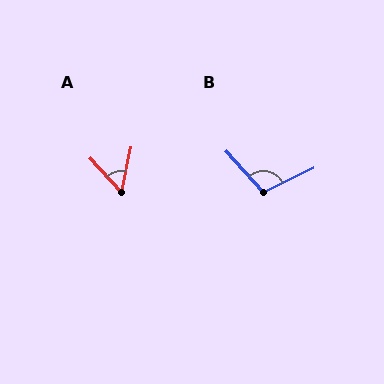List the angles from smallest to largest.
A (54°), B (106°).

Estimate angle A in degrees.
Approximately 54 degrees.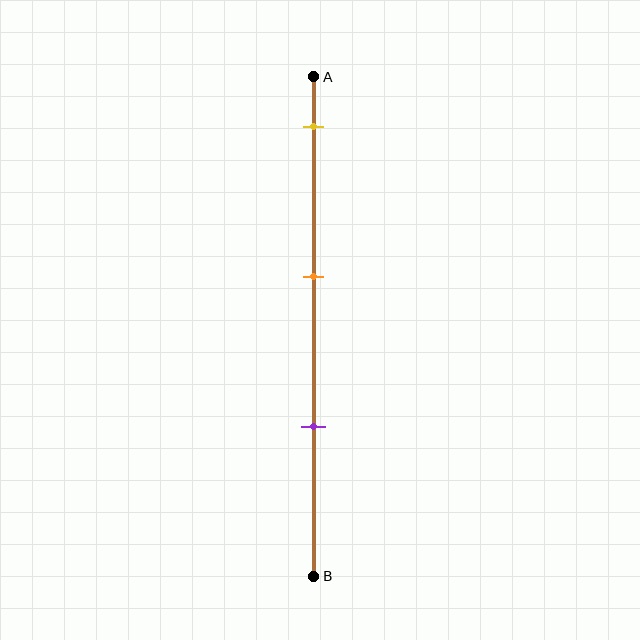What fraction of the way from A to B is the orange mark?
The orange mark is approximately 40% (0.4) of the way from A to B.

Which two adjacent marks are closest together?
The orange and purple marks are the closest adjacent pair.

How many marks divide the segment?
There are 3 marks dividing the segment.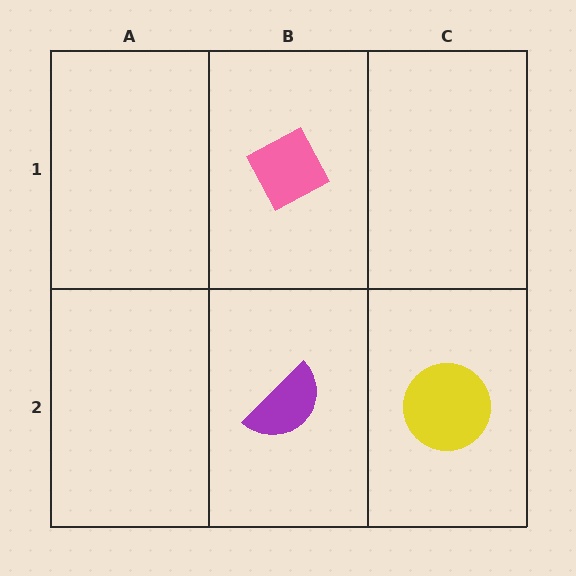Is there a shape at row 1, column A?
No, that cell is empty.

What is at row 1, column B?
A pink diamond.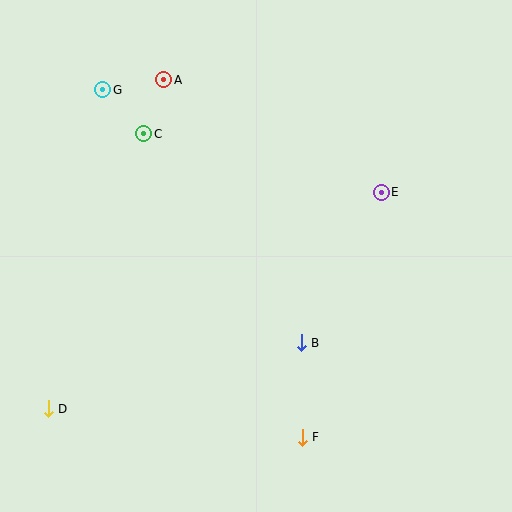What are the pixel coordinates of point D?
Point D is at (48, 409).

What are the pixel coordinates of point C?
Point C is at (144, 134).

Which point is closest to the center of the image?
Point B at (301, 343) is closest to the center.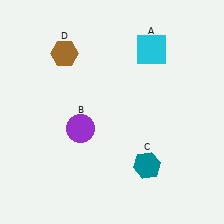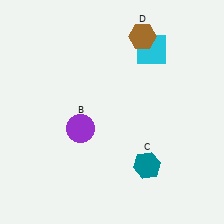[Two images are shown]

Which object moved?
The brown hexagon (D) moved right.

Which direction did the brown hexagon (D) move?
The brown hexagon (D) moved right.